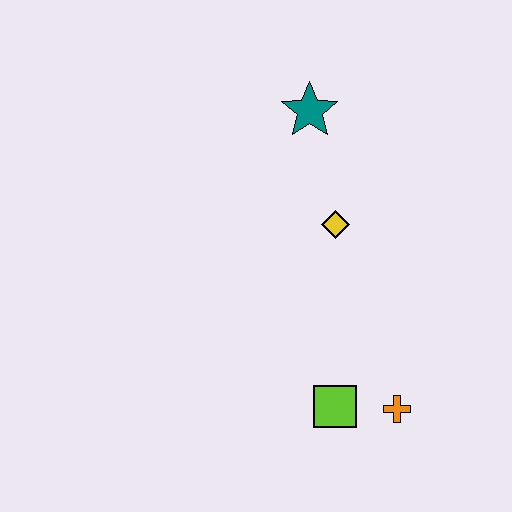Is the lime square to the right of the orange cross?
No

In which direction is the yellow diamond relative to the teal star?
The yellow diamond is below the teal star.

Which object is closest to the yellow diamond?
The teal star is closest to the yellow diamond.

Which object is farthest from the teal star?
The orange cross is farthest from the teal star.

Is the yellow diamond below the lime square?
No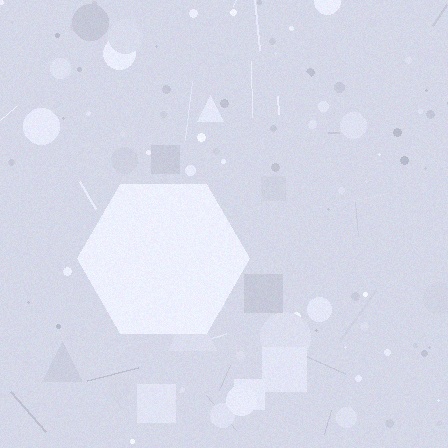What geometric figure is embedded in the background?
A hexagon is embedded in the background.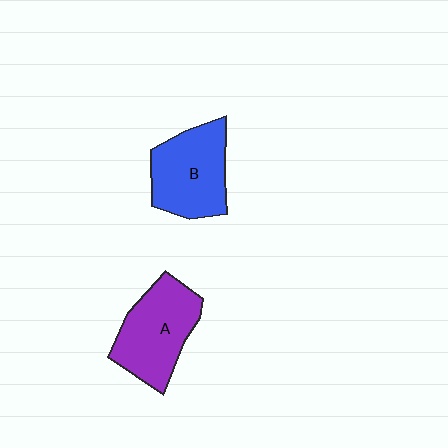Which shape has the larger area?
Shape A (purple).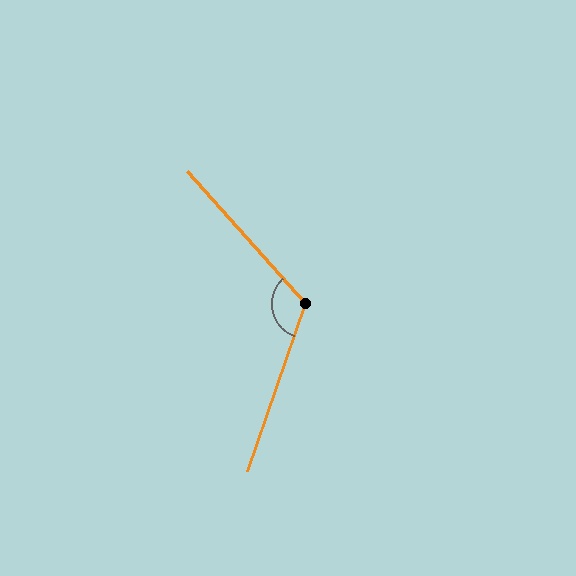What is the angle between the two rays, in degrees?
Approximately 119 degrees.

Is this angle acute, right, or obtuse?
It is obtuse.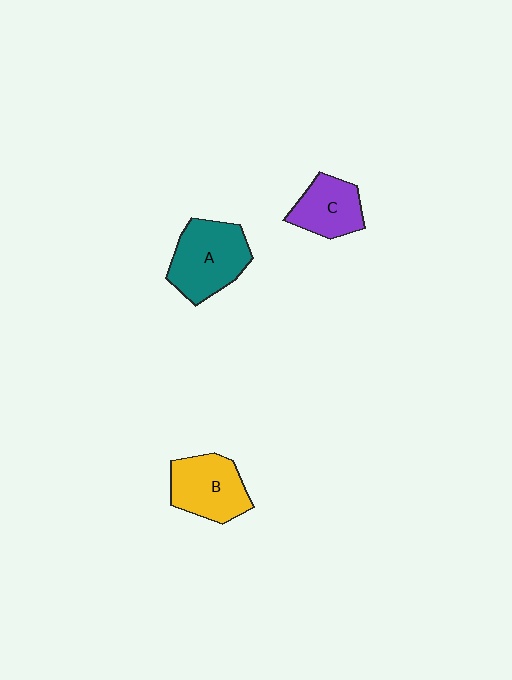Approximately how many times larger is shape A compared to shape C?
Approximately 1.4 times.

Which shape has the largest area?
Shape A (teal).